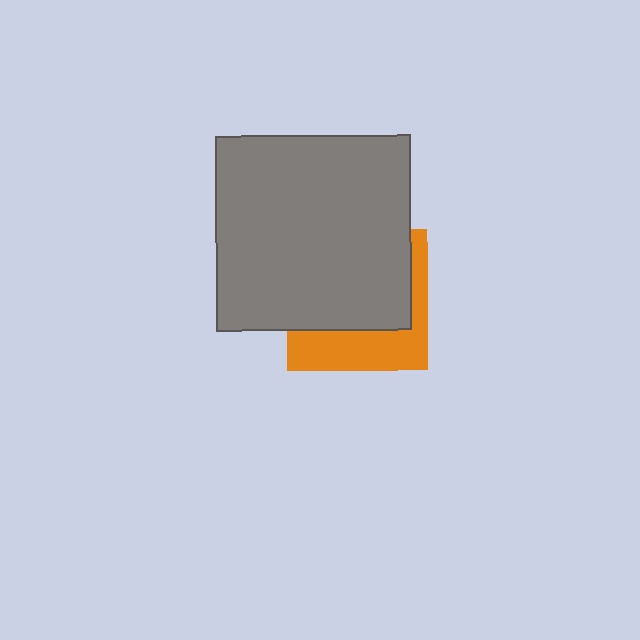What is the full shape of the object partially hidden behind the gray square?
The partially hidden object is an orange square.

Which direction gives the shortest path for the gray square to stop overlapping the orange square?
Moving up gives the shortest separation.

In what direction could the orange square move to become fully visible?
The orange square could move down. That would shift it out from behind the gray square entirely.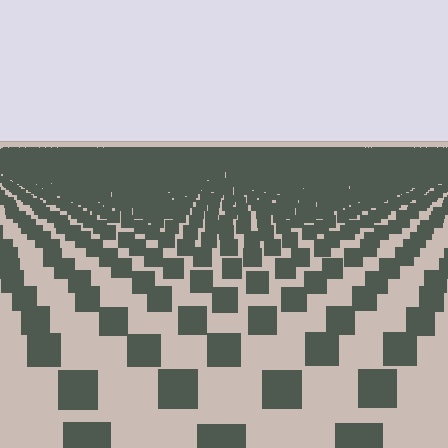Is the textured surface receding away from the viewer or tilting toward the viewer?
The surface is receding away from the viewer. Texture elements get smaller and denser toward the top.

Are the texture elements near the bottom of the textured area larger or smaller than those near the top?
Larger. Near the bottom, elements are closer to the viewer and appear at a bigger on-screen size.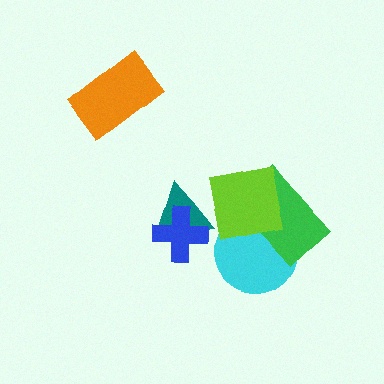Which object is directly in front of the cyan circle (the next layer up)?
The green rectangle is directly in front of the cyan circle.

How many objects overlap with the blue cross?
1 object overlaps with the blue cross.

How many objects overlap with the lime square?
2 objects overlap with the lime square.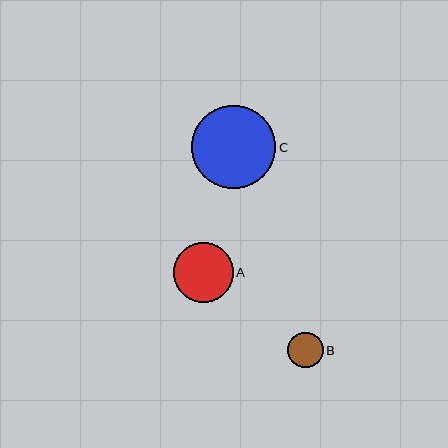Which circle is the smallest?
Circle B is the smallest with a size of approximately 35 pixels.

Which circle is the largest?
Circle C is the largest with a size of approximately 84 pixels.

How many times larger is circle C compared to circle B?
Circle C is approximately 2.4 times the size of circle B.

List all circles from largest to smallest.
From largest to smallest: C, A, B.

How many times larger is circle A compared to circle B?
Circle A is approximately 1.7 times the size of circle B.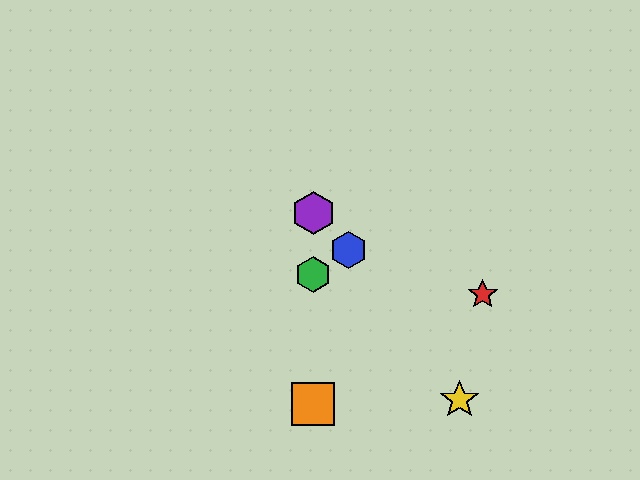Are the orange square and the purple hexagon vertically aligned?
Yes, both are at x≈313.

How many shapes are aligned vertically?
3 shapes (the green hexagon, the purple hexagon, the orange square) are aligned vertically.